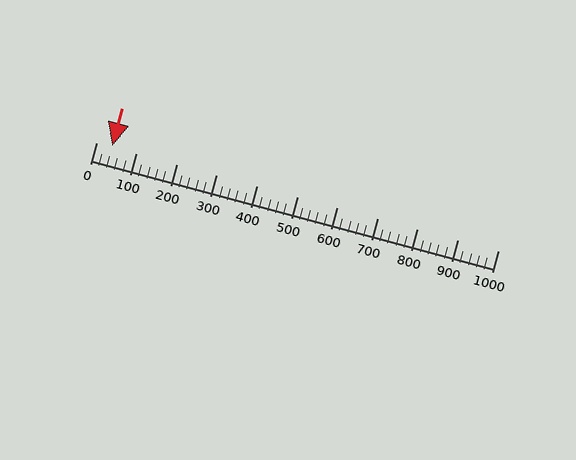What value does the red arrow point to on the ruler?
The red arrow points to approximately 40.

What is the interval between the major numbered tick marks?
The major tick marks are spaced 100 units apart.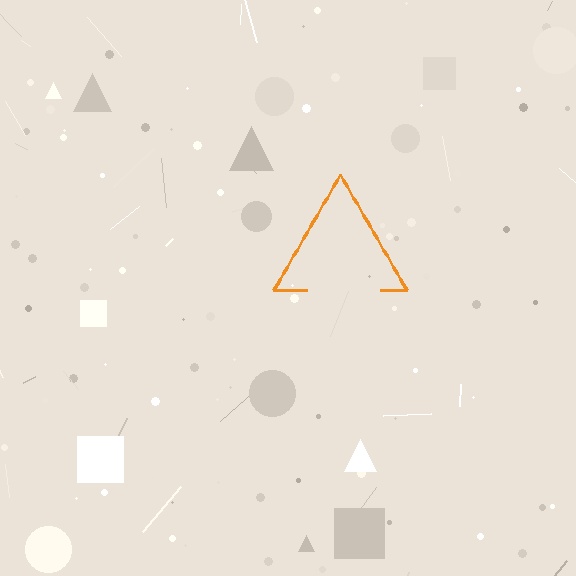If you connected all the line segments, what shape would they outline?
They would outline a triangle.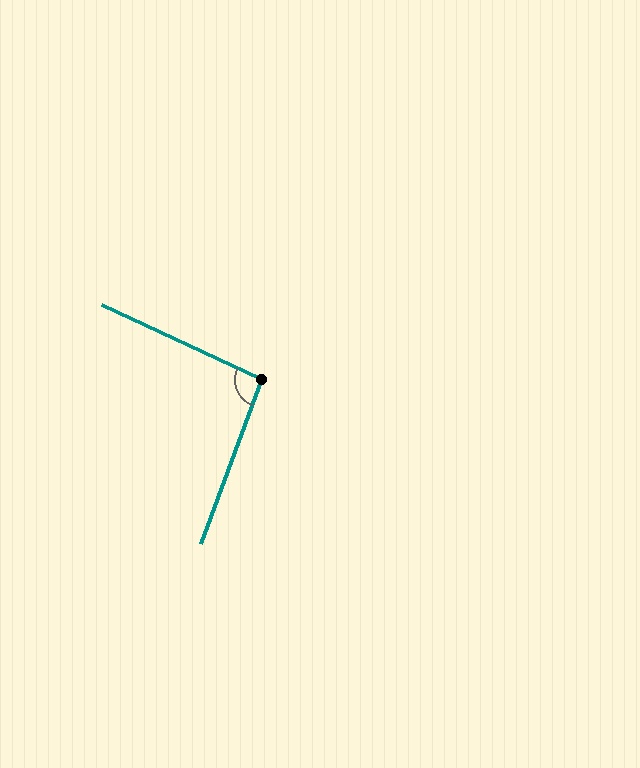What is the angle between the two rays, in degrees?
Approximately 95 degrees.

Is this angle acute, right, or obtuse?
It is approximately a right angle.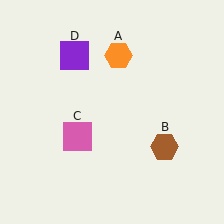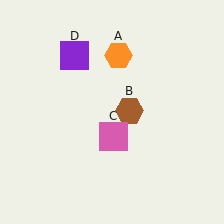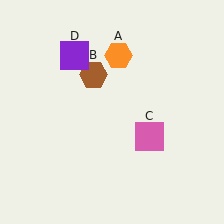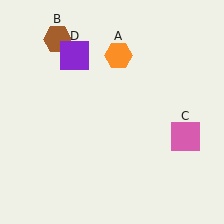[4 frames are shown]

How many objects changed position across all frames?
2 objects changed position: brown hexagon (object B), pink square (object C).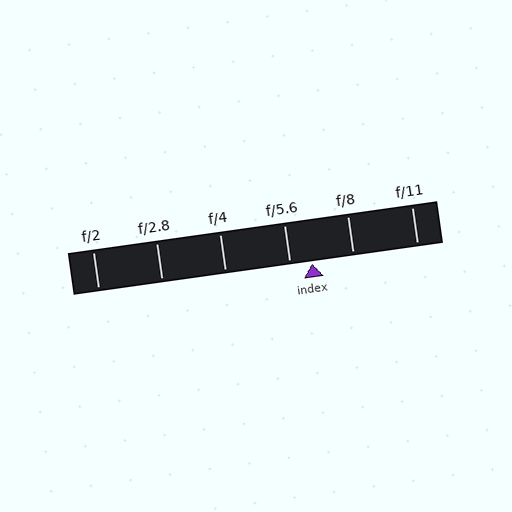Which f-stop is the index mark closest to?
The index mark is closest to f/5.6.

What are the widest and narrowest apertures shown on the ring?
The widest aperture shown is f/2 and the narrowest is f/11.